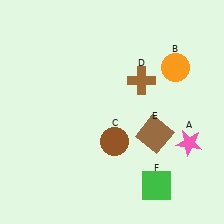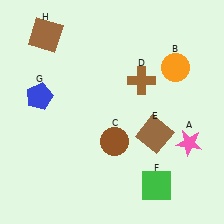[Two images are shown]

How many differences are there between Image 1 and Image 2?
There are 2 differences between the two images.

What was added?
A blue pentagon (G), a brown square (H) were added in Image 2.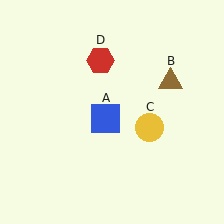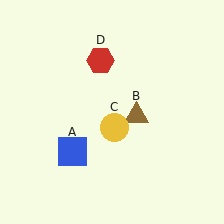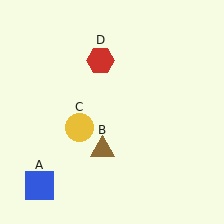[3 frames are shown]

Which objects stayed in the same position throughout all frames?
Red hexagon (object D) remained stationary.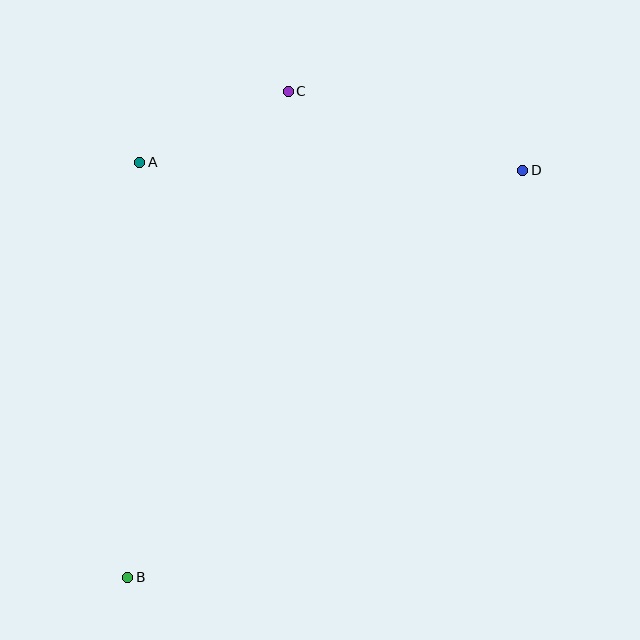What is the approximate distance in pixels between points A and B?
The distance between A and B is approximately 415 pixels.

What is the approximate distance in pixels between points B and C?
The distance between B and C is approximately 512 pixels.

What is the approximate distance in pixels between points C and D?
The distance between C and D is approximately 247 pixels.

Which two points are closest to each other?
Points A and C are closest to each other.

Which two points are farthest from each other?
Points B and D are farthest from each other.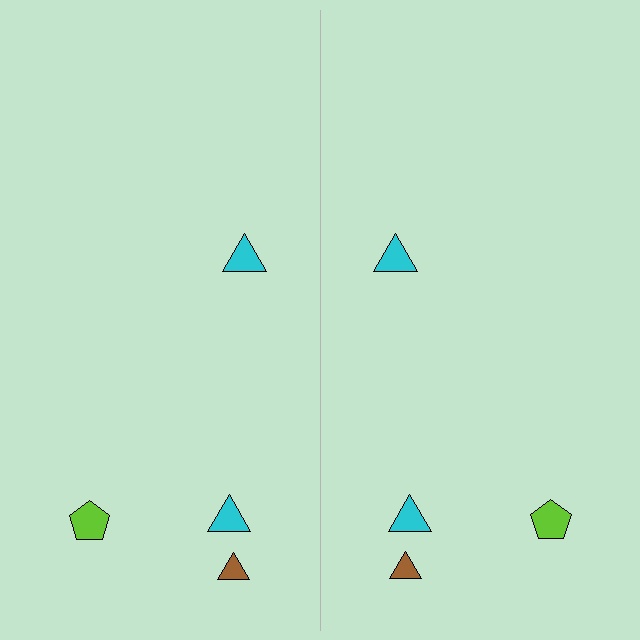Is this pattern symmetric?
Yes, this pattern has bilateral (reflection) symmetry.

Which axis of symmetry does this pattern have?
The pattern has a vertical axis of symmetry running through the center of the image.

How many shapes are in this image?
There are 8 shapes in this image.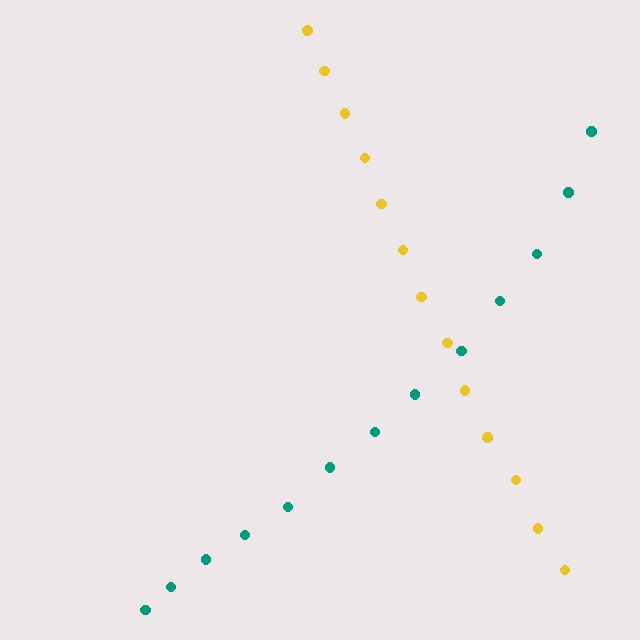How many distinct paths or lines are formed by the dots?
There are 2 distinct paths.